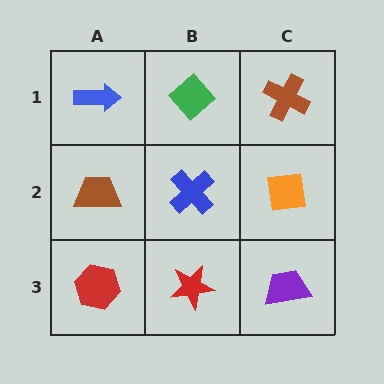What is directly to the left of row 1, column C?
A green diamond.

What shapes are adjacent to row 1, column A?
A brown trapezoid (row 2, column A), a green diamond (row 1, column B).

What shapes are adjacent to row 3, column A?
A brown trapezoid (row 2, column A), a red star (row 3, column B).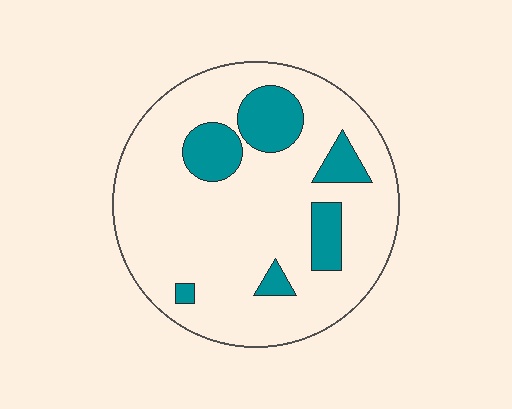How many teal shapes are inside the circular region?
6.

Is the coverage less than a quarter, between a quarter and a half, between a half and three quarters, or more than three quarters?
Less than a quarter.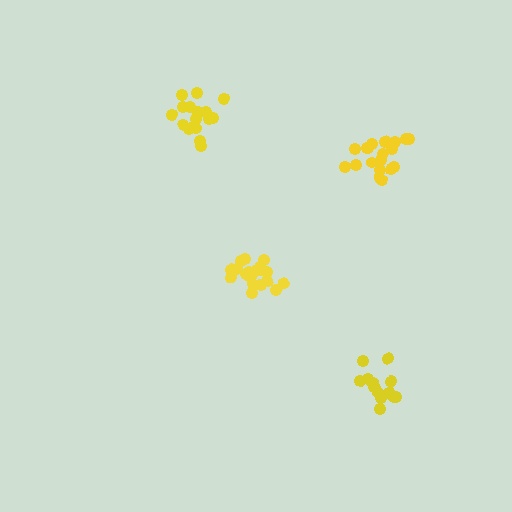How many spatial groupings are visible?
There are 4 spatial groupings.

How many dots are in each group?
Group 1: 20 dots, Group 2: 18 dots, Group 3: 14 dots, Group 4: 19 dots (71 total).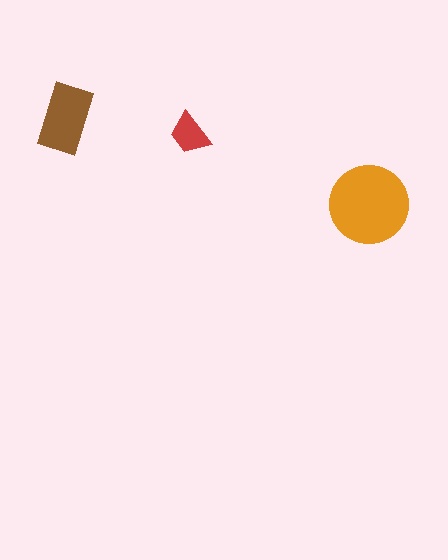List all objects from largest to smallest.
The orange circle, the brown rectangle, the red trapezoid.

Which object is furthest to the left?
The brown rectangle is leftmost.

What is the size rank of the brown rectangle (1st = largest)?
2nd.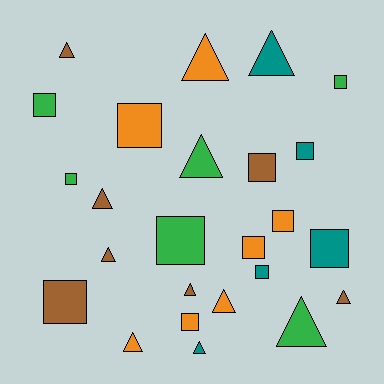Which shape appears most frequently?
Square, with 13 objects.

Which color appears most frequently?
Orange, with 7 objects.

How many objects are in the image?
There are 25 objects.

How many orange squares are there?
There are 4 orange squares.